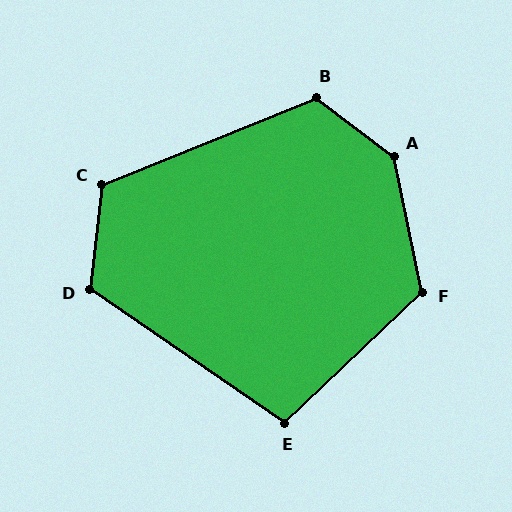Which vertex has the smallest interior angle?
E, at approximately 102 degrees.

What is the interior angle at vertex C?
Approximately 119 degrees (obtuse).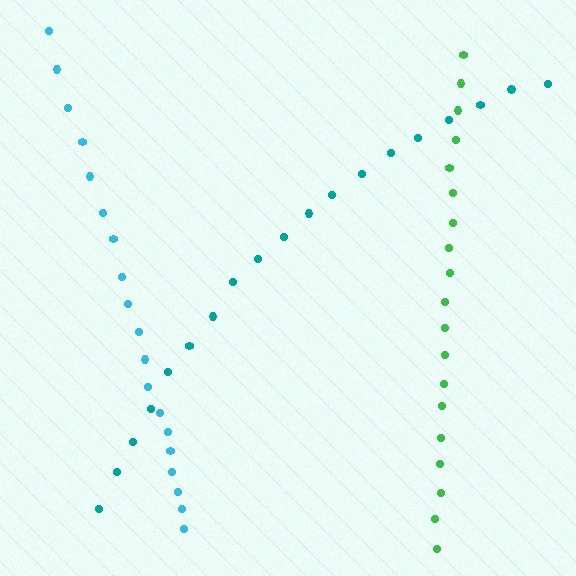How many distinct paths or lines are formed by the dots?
There are 3 distinct paths.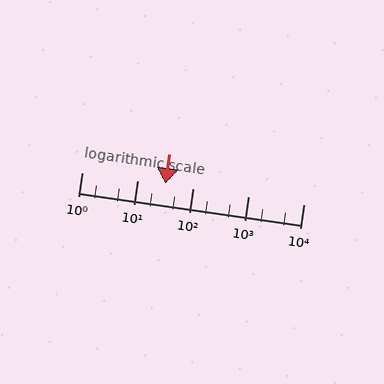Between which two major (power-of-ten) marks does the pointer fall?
The pointer is between 10 and 100.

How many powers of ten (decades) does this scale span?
The scale spans 4 decades, from 1 to 10000.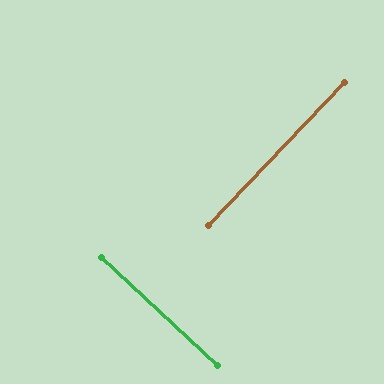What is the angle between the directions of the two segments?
Approximately 89 degrees.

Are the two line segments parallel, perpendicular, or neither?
Perpendicular — they meet at approximately 89°.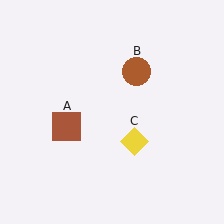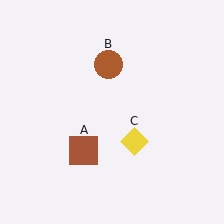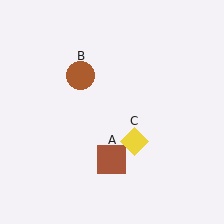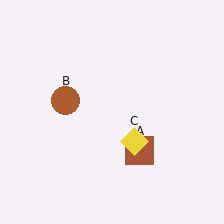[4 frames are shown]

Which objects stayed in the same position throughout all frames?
Yellow diamond (object C) remained stationary.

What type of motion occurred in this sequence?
The brown square (object A), brown circle (object B) rotated counterclockwise around the center of the scene.